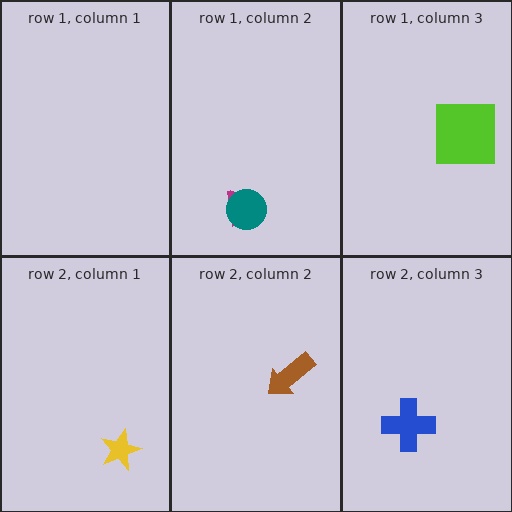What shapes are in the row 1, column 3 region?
The lime square.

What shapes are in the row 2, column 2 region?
The brown arrow.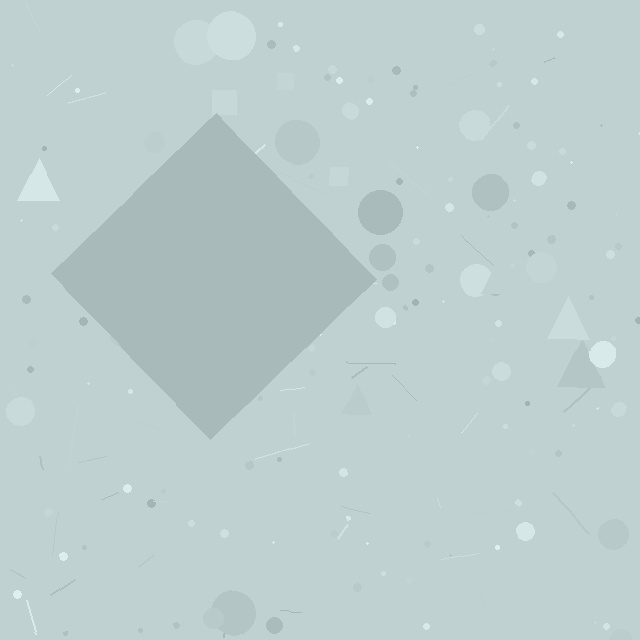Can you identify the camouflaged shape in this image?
The camouflaged shape is a diamond.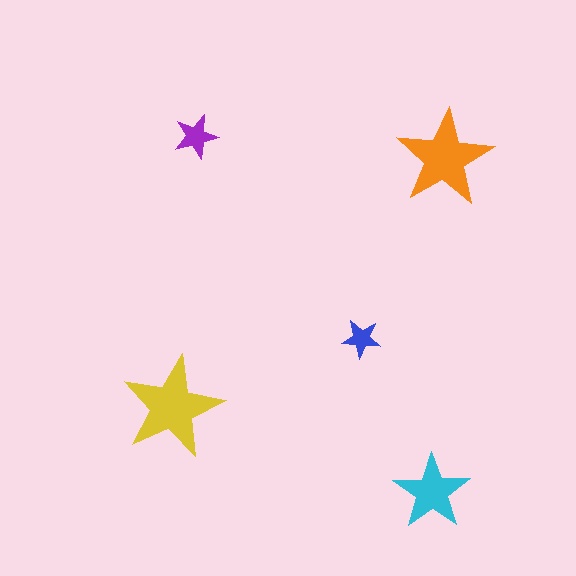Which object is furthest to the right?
The orange star is rightmost.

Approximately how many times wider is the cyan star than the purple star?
About 1.5 times wider.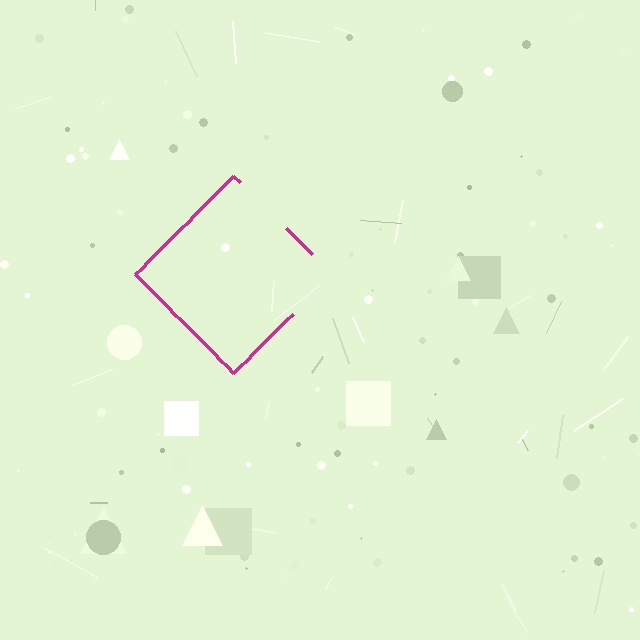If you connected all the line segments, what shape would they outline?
They would outline a diamond.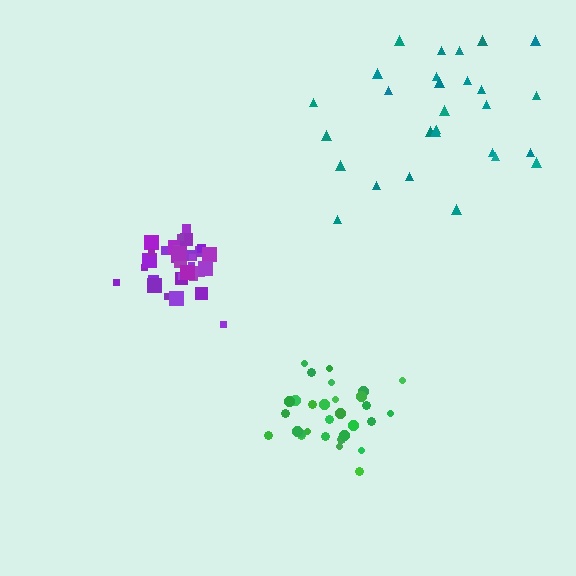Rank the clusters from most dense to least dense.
purple, green, teal.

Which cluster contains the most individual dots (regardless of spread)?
Purple (32).